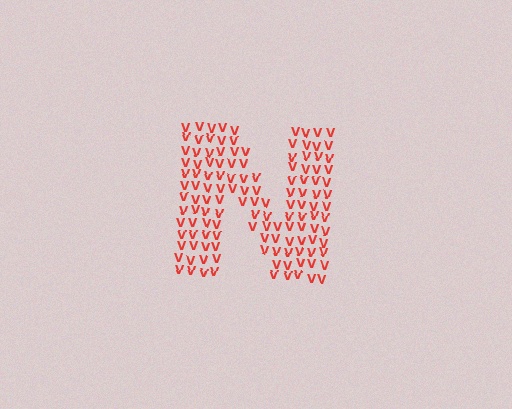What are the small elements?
The small elements are letter V's.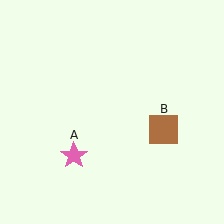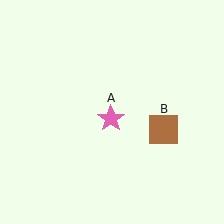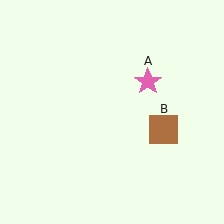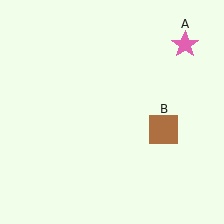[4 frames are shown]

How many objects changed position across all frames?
1 object changed position: pink star (object A).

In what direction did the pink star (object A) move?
The pink star (object A) moved up and to the right.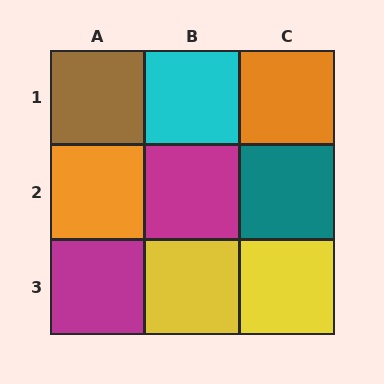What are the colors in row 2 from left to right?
Orange, magenta, teal.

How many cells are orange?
2 cells are orange.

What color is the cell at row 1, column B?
Cyan.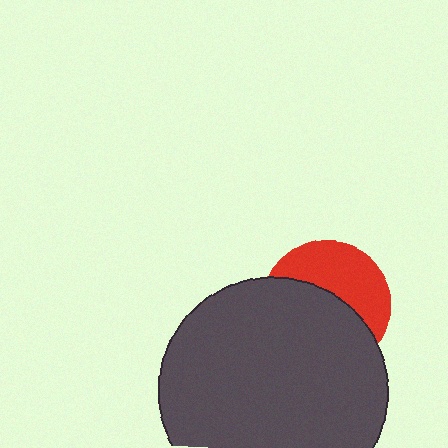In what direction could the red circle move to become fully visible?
The red circle could move up. That would shift it out from behind the dark gray circle entirely.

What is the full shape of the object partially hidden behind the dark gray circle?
The partially hidden object is a red circle.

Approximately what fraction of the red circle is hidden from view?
Roughly 57% of the red circle is hidden behind the dark gray circle.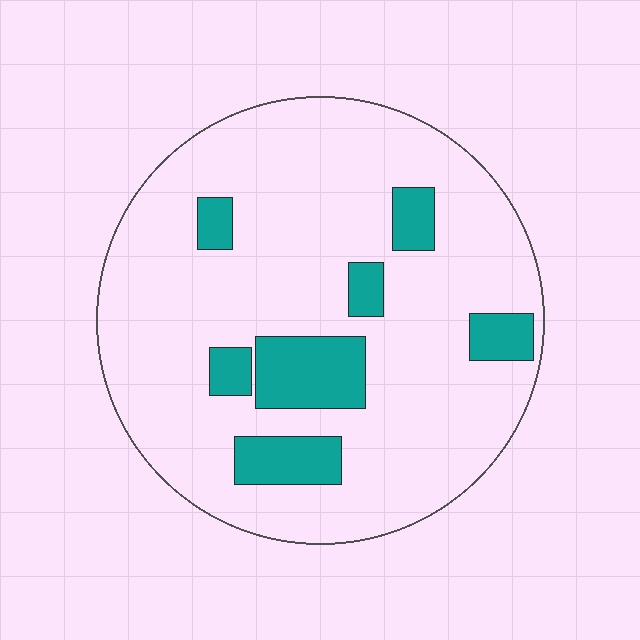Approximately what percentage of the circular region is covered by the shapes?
Approximately 15%.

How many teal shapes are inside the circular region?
7.